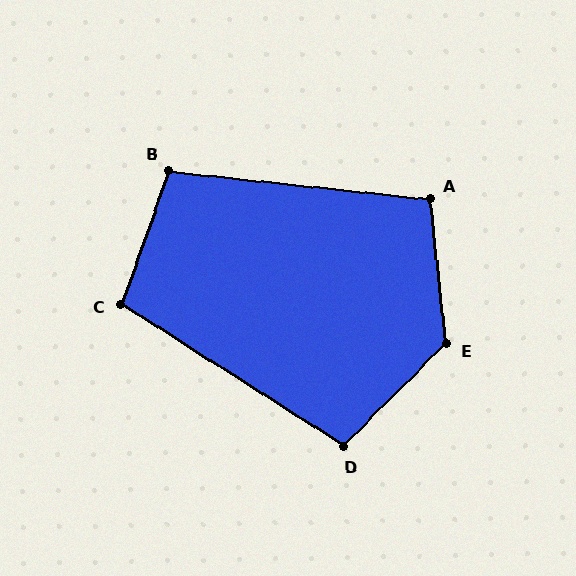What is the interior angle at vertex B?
Approximately 103 degrees (obtuse).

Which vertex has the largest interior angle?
E, at approximately 129 degrees.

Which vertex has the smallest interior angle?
A, at approximately 102 degrees.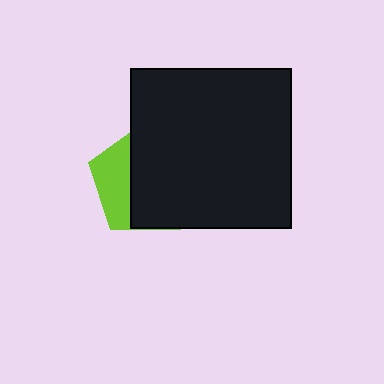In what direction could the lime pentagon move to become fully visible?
The lime pentagon could move left. That would shift it out from behind the black square entirely.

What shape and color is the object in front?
The object in front is a black square.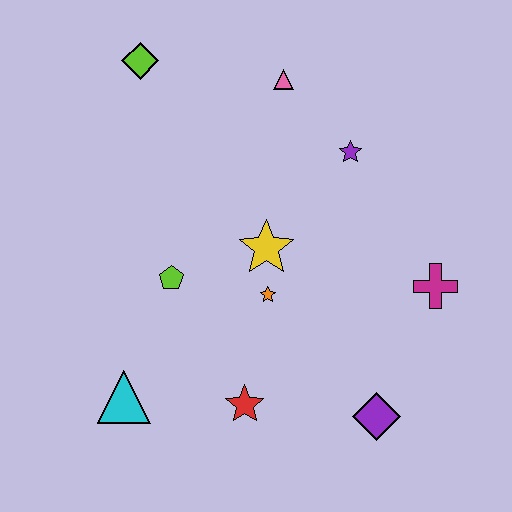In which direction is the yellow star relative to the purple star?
The yellow star is below the purple star.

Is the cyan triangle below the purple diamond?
No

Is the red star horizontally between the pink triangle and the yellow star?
No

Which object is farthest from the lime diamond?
The purple diamond is farthest from the lime diamond.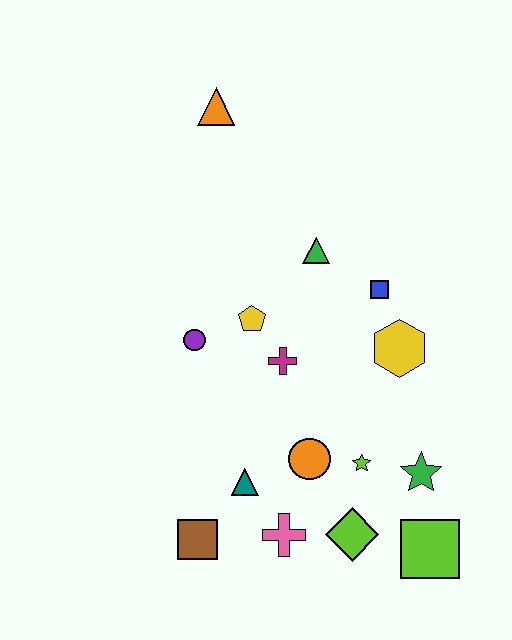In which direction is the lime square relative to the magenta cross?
The lime square is below the magenta cross.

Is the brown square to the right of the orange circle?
No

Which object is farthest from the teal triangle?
The orange triangle is farthest from the teal triangle.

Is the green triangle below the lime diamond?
No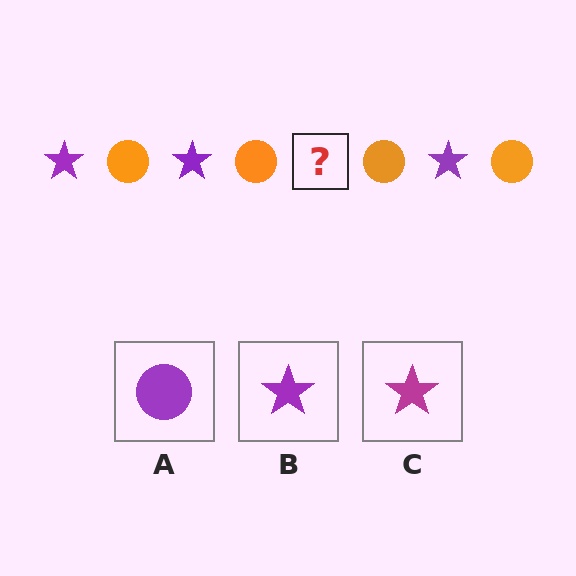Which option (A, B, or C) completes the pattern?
B.